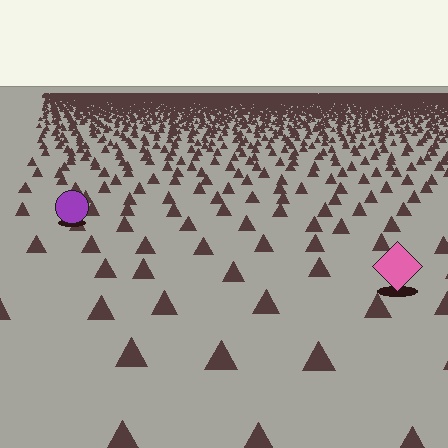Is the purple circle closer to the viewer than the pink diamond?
No. The pink diamond is closer — you can tell from the texture gradient: the ground texture is coarser near it.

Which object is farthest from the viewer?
The purple circle is farthest from the viewer. It appears smaller and the ground texture around it is denser.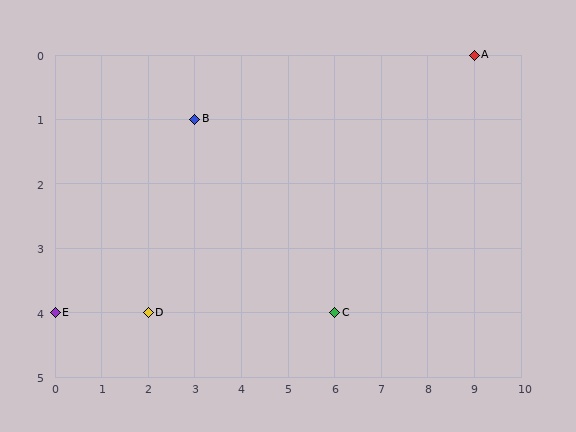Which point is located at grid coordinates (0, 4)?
Point E is at (0, 4).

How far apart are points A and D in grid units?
Points A and D are 7 columns and 4 rows apart (about 8.1 grid units diagonally).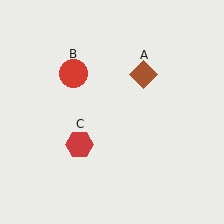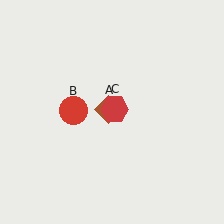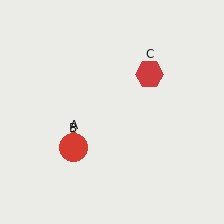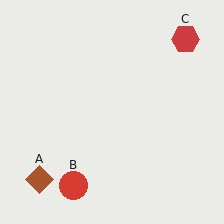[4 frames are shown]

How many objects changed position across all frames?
3 objects changed position: brown diamond (object A), red circle (object B), red hexagon (object C).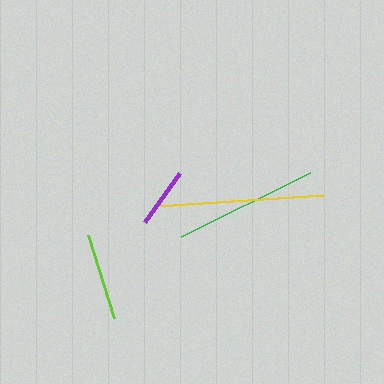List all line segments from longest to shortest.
From longest to shortest: yellow, green, lime, purple.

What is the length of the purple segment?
The purple segment is approximately 60 pixels long.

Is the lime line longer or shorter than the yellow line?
The yellow line is longer than the lime line.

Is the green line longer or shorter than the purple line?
The green line is longer than the purple line.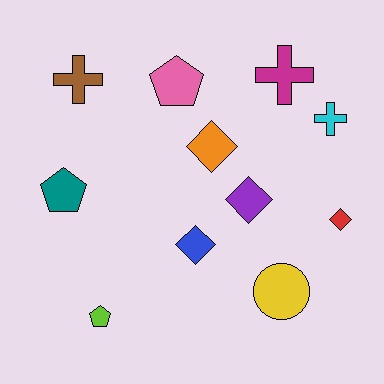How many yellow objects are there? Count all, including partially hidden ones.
There is 1 yellow object.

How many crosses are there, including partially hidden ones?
There are 3 crosses.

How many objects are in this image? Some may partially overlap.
There are 11 objects.